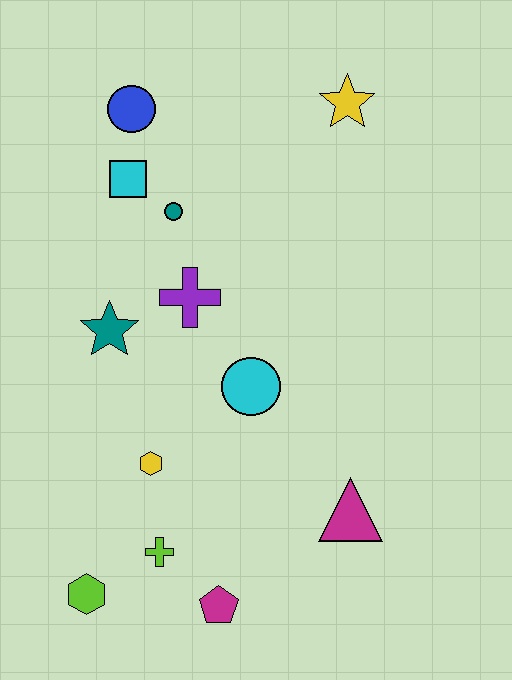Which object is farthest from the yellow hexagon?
The yellow star is farthest from the yellow hexagon.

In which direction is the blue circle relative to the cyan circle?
The blue circle is above the cyan circle.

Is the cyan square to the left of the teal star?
No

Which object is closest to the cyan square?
The teal circle is closest to the cyan square.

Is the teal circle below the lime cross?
No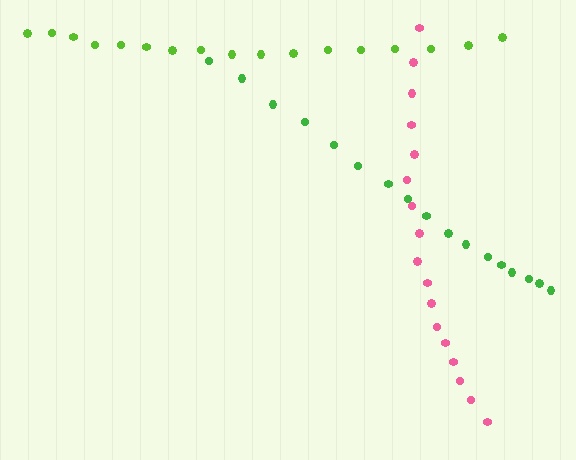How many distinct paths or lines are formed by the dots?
There are 3 distinct paths.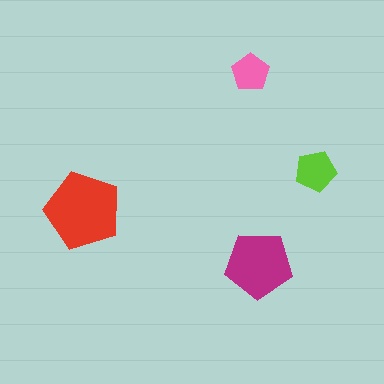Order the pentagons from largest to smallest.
the red one, the magenta one, the lime one, the pink one.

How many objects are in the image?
There are 4 objects in the image.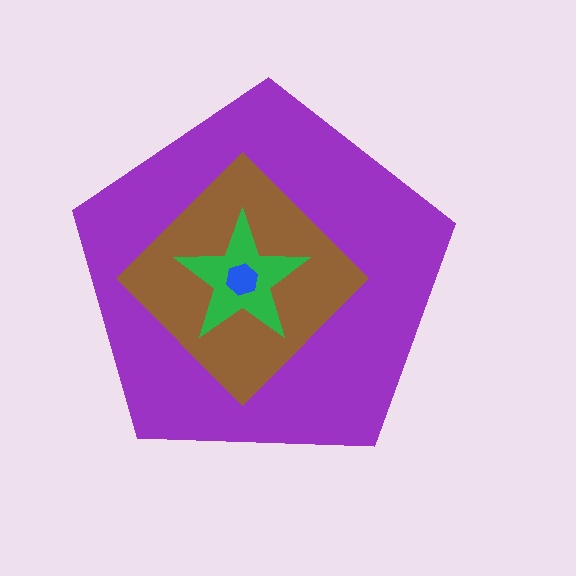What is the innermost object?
The blue hexagon.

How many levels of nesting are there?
4.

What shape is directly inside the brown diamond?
The green star.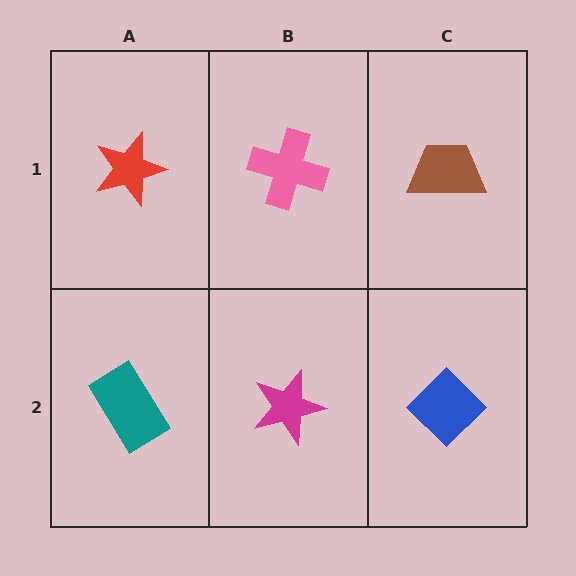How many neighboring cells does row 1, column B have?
3.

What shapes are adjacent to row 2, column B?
A pink cross (row 1, column B), a teal rectangle (row 2, column A), a blue diamond (row 2, column C).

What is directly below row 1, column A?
A teal rectangle.